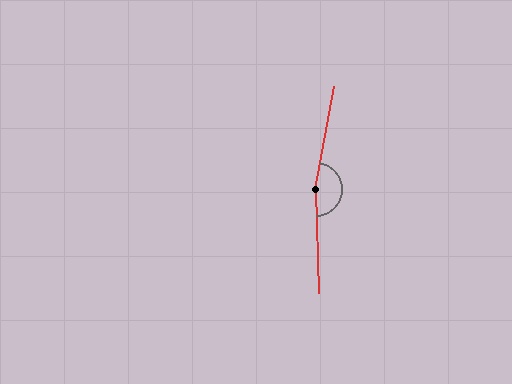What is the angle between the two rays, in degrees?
Approximately 168 degrees.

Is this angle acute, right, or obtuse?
It is obtuse.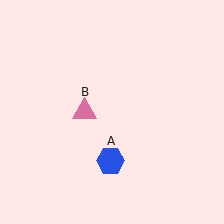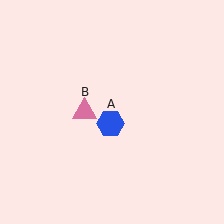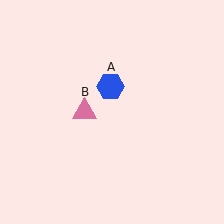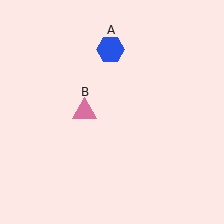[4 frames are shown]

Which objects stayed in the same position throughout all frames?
Pink triangle (object B) remained stationary.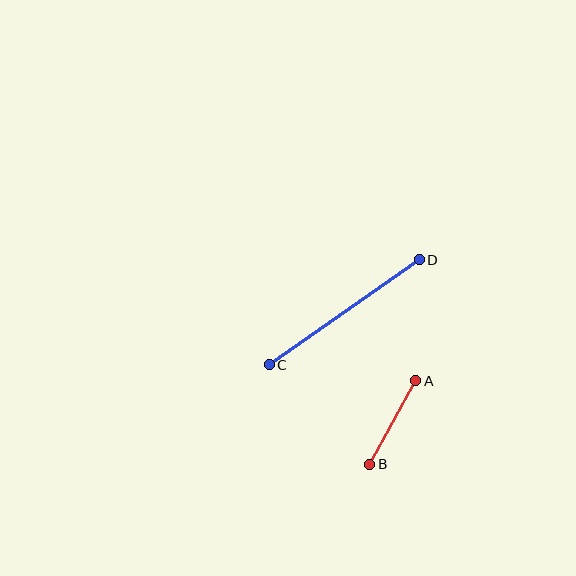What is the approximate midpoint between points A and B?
The midpoint is at approximately (393, 423) pixels.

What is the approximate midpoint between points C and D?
The midpoint is at approximately (344, 312) pixels.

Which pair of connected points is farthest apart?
Points C and D are farthest apart.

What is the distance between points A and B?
The distance is approximately 95 pixels.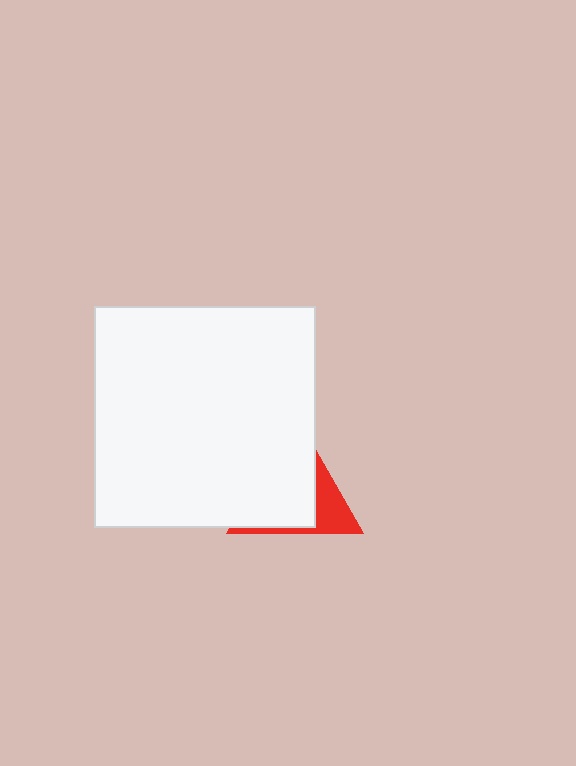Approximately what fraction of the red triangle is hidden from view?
Roughly 69% of the red triangle is hidden behind the white square.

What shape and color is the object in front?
The object in front is a white square.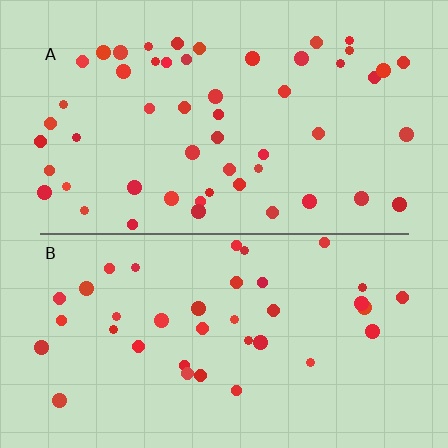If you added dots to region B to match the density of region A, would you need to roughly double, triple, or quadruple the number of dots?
Approximately double.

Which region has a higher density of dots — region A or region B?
A (the top).